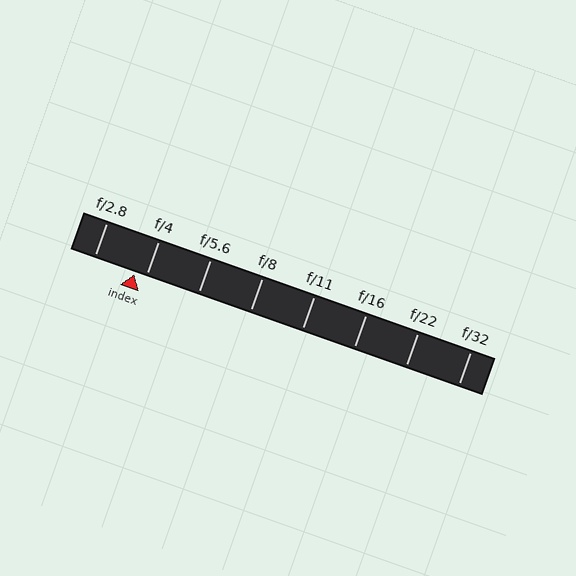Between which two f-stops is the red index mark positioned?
The index mark is between f/2.8 and f/4.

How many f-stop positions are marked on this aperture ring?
There are 8 f-stop positions marked.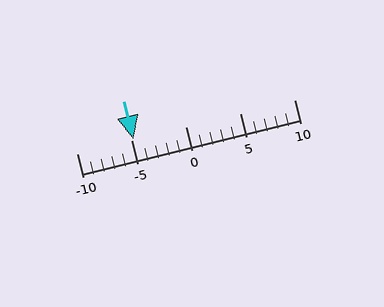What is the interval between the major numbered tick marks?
The major tick marks are spaced 5 units apart.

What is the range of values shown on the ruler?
The ruler shows values from -10 to 10.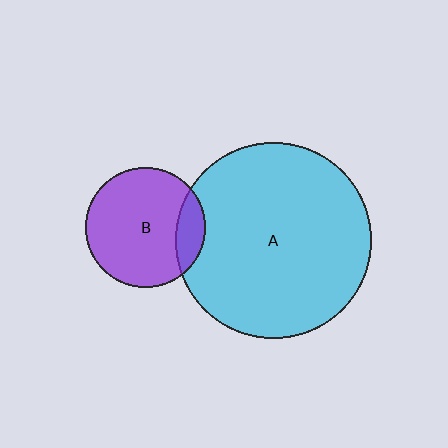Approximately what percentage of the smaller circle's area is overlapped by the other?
Approximately 15%.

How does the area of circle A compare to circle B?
Approximately 2.7 times.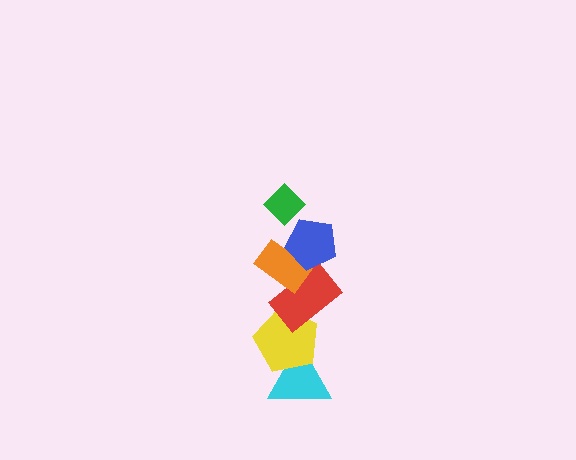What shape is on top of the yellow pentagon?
The red rectangle is on top of the yellow pentagon.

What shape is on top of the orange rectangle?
The blue pentagon is on top of the orange rectangle.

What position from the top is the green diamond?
The green diamond is 1st from the top.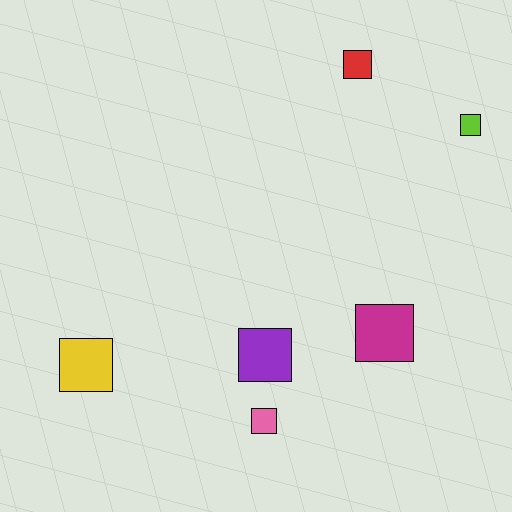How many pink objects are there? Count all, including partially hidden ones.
There is 1 pink object.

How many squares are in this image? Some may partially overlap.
There are 6 squares.